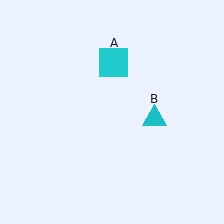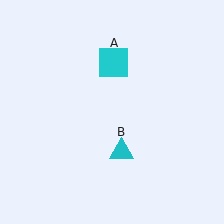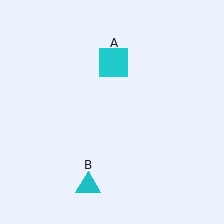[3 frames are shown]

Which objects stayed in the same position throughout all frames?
Cyan square (object A) remained stationary.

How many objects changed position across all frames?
1 object changed position: cyan triangle (object B).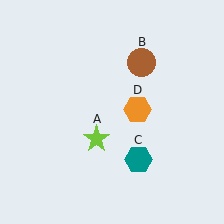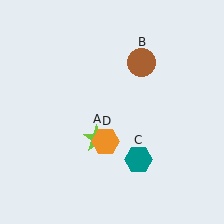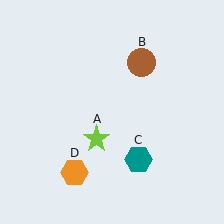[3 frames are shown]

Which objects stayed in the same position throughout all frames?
Lime star (object A) and brown circle (object B) and teal hexagon (object C) remained stationary.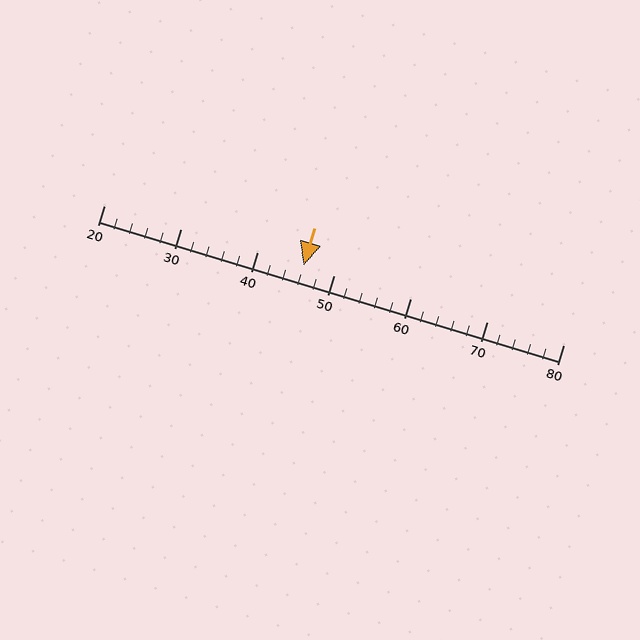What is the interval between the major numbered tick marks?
The major tick marks are spaced 10 units apart.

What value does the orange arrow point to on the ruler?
The orange arrow points to approximately 46.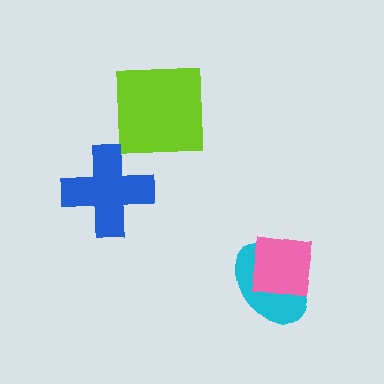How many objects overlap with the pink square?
1 object overlaps with the pink square.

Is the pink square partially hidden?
No, no other shape covers it.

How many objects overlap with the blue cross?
0 objects overlap with the blue cross.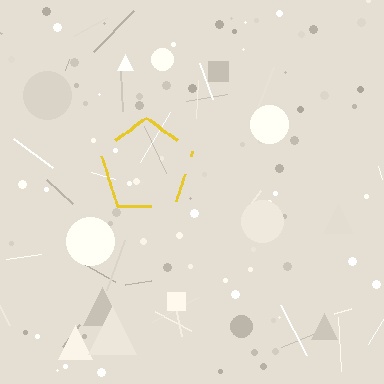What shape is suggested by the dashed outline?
The dashed outline suggests a pentagon.